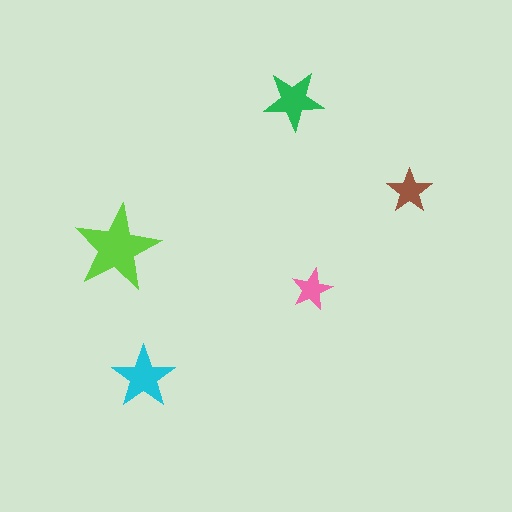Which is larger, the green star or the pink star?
The green one.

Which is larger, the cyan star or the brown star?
The cyan one.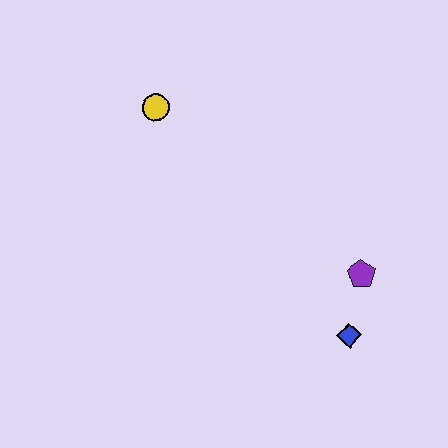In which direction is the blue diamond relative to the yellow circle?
The blue diamond is below the yellow circle.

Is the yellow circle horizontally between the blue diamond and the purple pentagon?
No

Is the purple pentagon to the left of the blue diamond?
No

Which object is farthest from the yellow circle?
The blue diamond is farthest from the yellow circle.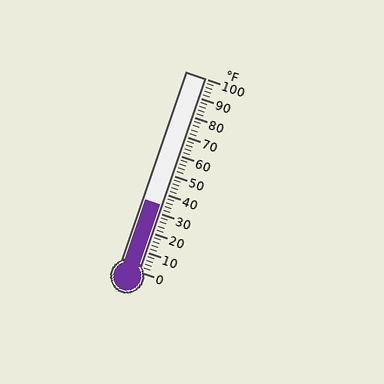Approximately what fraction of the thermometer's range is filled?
The thermometer is filled to approximately 35% of its range.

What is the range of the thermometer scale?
The thermometer scale ranges from 0°F to 100°F.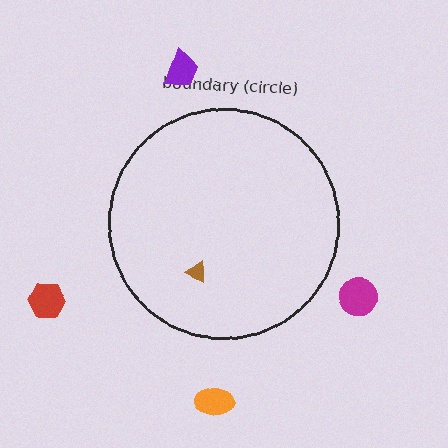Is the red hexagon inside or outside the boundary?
Outside.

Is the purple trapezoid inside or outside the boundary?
Outside.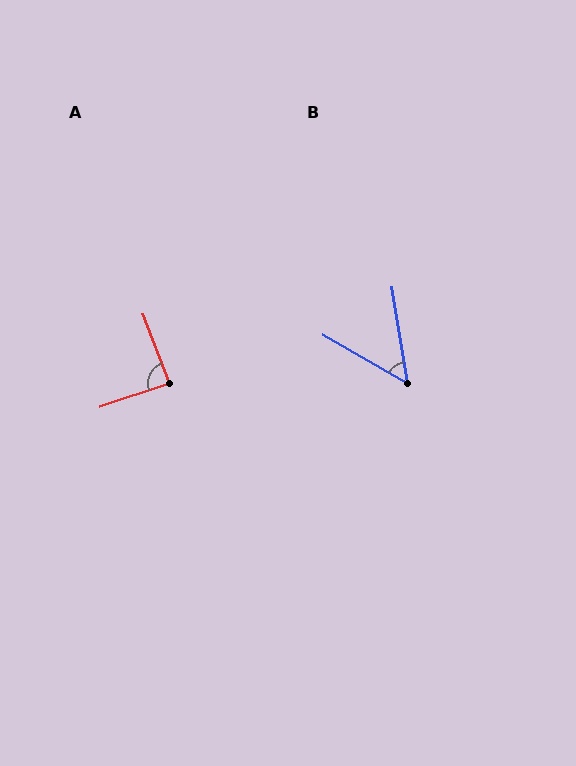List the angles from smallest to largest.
B (51°), A (88°).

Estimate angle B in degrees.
Approximately 51 degrees.